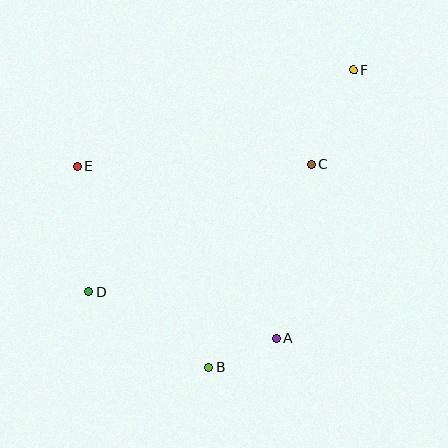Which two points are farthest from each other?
Points D and F are farthest from each other.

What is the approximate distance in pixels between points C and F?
The distance between C and F is approximately 103 pixels.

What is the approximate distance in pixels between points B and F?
The distance between B and F is approximately 331 pixels.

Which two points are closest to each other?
Points A and B are closest to each other.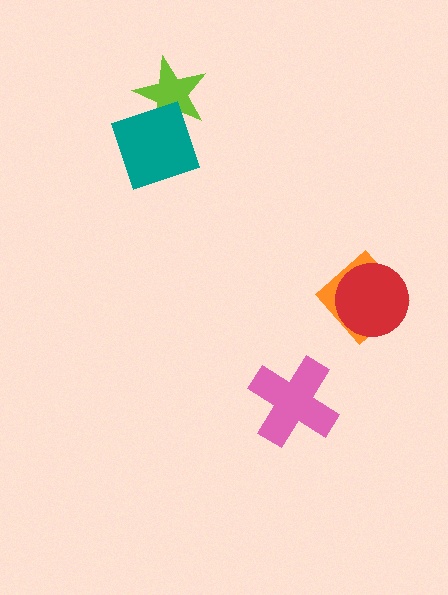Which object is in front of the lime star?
The teal diamond is in front of the lime star.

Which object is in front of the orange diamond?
The red circle is in front of the orange diamond.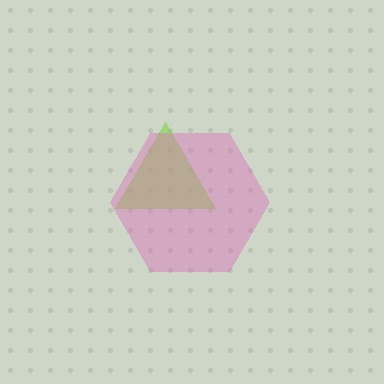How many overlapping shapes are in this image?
There are 2 overlapping shapes in the image.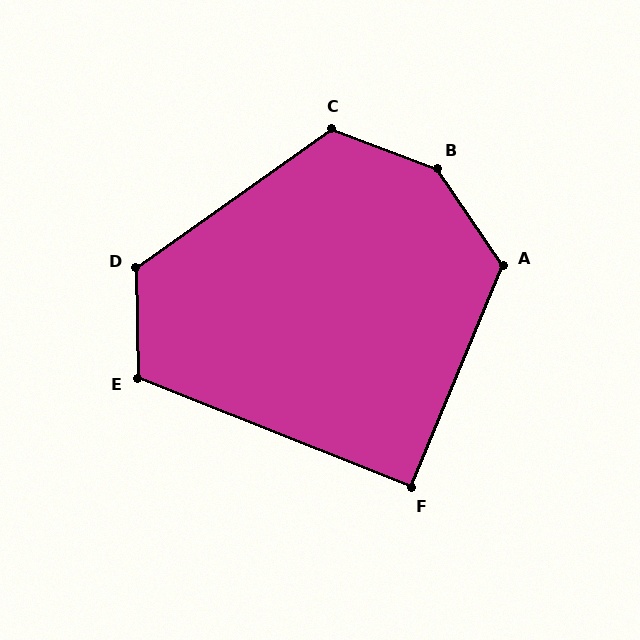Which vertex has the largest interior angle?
B, at approximately 145 degrees.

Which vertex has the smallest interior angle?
F, at approximately 91 degrees.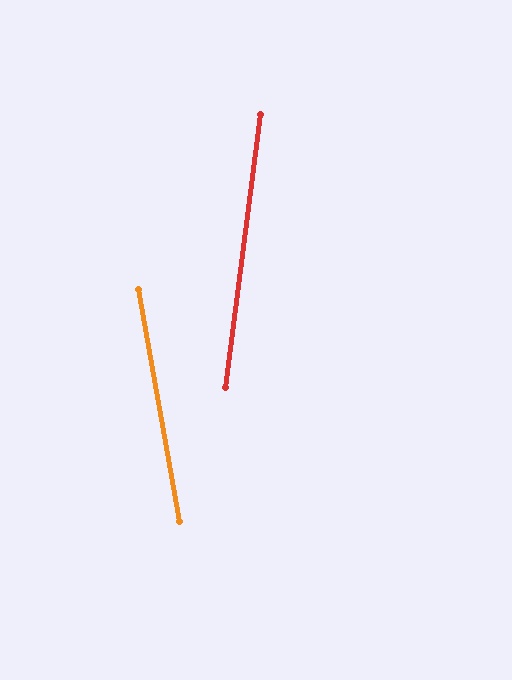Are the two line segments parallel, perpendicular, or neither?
Neither parallel nor perpendicular — they differ by about 17°.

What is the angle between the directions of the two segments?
Approximately 17 degrees.